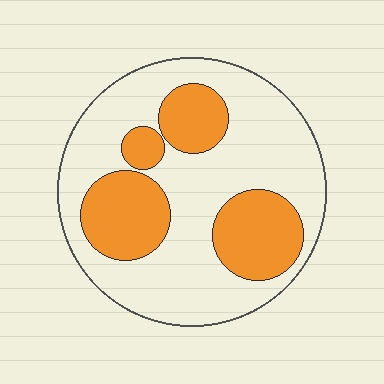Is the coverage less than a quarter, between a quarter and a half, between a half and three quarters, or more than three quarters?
Between a quarter and a half.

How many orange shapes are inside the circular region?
4.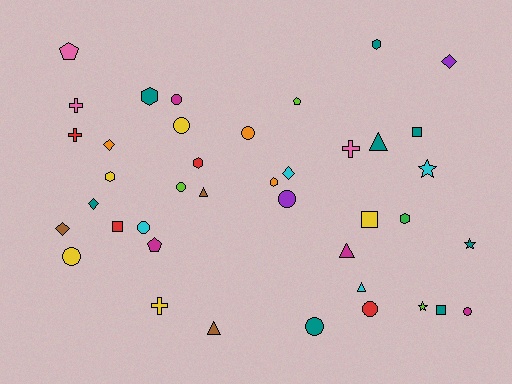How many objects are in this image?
There are 40 objects.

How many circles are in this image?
There are 10 circles.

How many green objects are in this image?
There is 1 green object.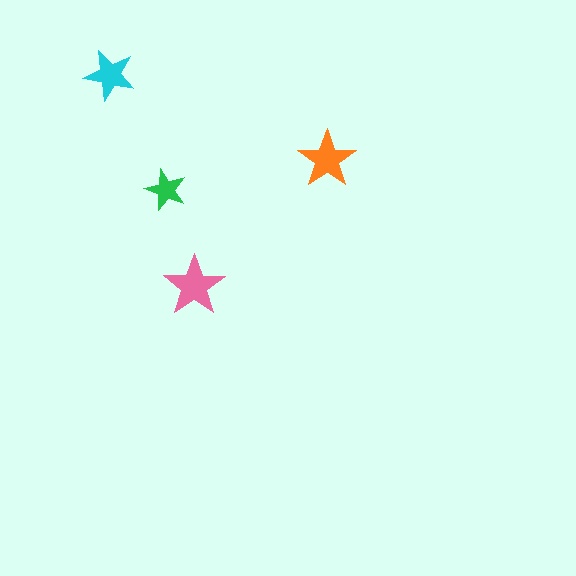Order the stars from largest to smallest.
the pink one, the orange one, the cyan one, the green one.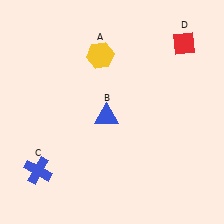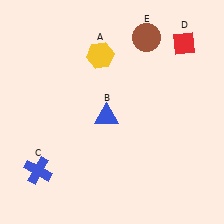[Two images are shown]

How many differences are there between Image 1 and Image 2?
There is 1 difference between the two images.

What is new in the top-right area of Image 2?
A brown circle (E) was added in the top-right area of Image 2.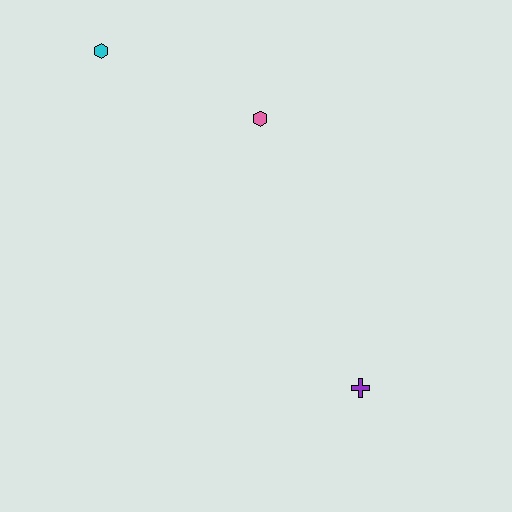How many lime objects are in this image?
There are no lime objects.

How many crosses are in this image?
There is 1 cross.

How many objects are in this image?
There are 3 objects.